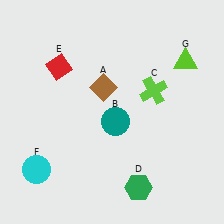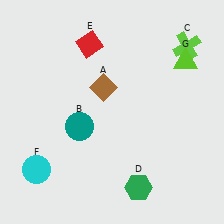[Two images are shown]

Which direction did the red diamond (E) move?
The red diamond (E) moved right.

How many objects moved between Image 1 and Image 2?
3 objects moved between the two images.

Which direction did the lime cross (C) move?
The lime cross (C) moved up.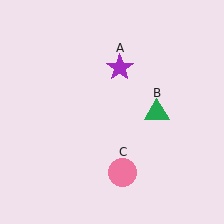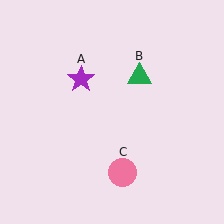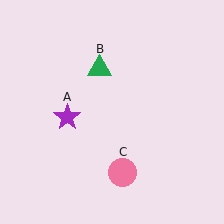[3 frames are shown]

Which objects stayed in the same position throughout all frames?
Pink circle (object C) remained stationary.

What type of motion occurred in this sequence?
The purple star (object A), green triangle (object B) rotated counterclockwise around the center of the scene.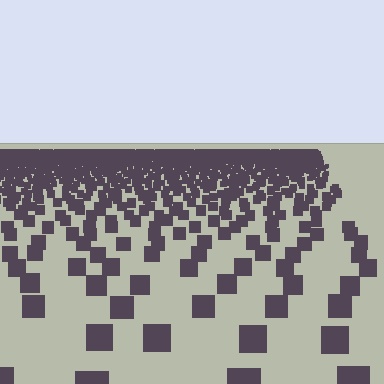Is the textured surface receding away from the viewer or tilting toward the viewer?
The surface is receding away from the viewer. Texture elements get smaller and denser toward the top.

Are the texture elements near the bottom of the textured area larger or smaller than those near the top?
Larger. Near the bottom, elements are closer to the viewer and appear at a bigger on-screen size.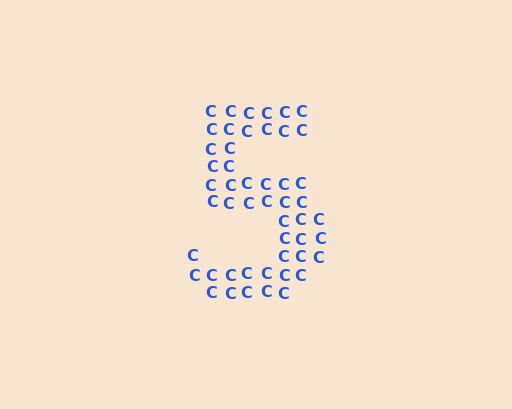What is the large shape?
The large shape is the digit 5.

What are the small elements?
The small elements are letter C's.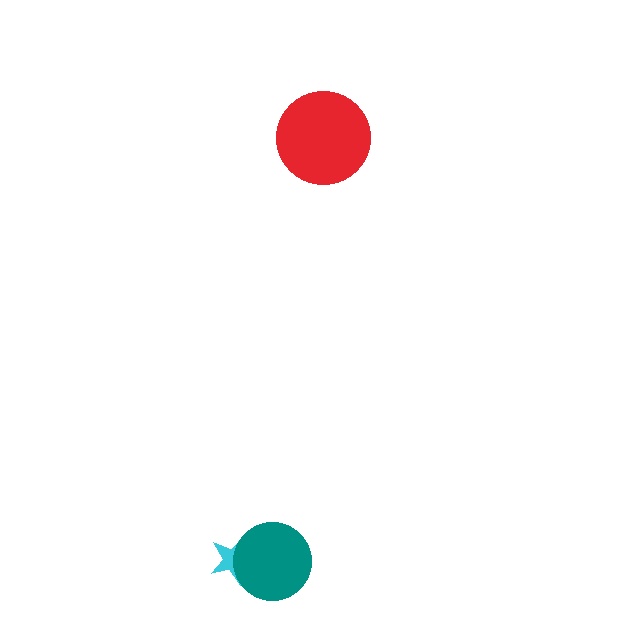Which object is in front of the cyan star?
The teal circle is in front of the cyan star.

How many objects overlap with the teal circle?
1 object overlaps with the teal circle.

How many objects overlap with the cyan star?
1 object overlaps with the cyan star.